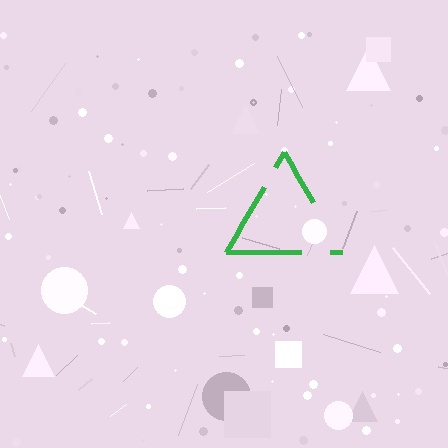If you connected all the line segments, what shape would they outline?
They would outline a triangle.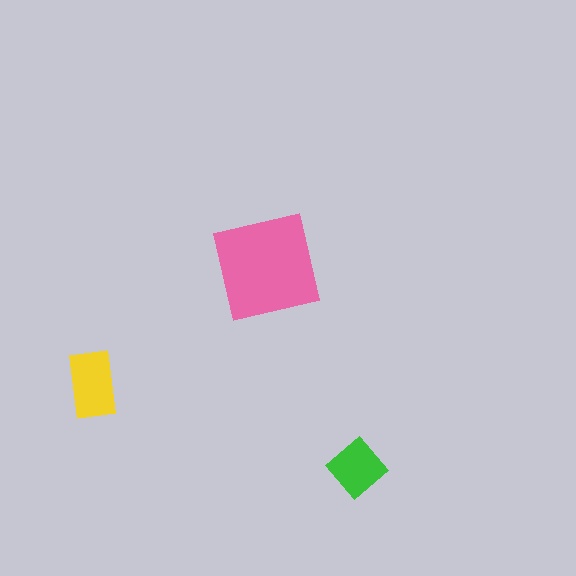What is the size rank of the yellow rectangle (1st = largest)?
2nd.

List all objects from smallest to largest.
The green diamond, the yellow rectangle, the pink square.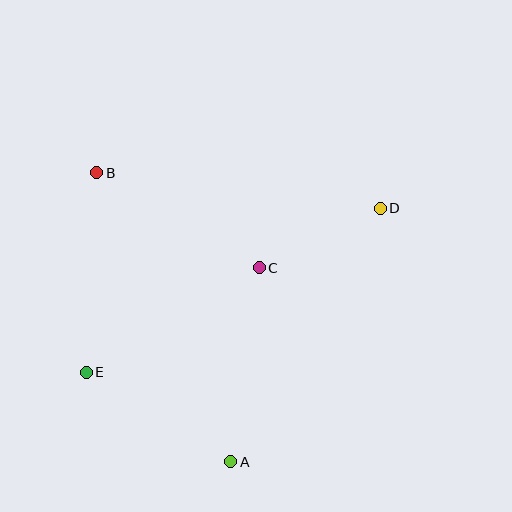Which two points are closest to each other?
Points C and D are closest to each other.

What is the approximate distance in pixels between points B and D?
The distance between B and D is approximately 286 pixels.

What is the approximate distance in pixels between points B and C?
The distance between B and C is approximately 188 pixels.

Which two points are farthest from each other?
Points D and E are farthest from each other.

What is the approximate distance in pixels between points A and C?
The distance between A and C is approximately 196 pixels.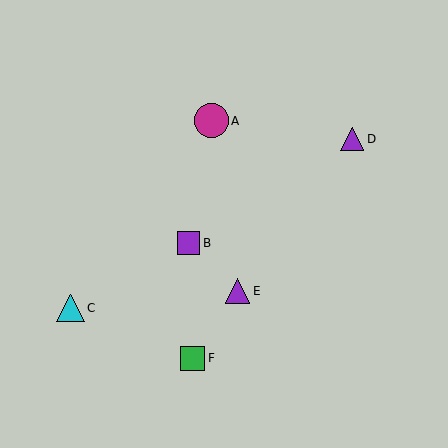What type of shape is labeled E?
Shape E is a purple triangle.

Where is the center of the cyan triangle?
The center of the cyan triangle is at (70, 308).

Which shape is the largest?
The magenta circle (labeled A) is the largest.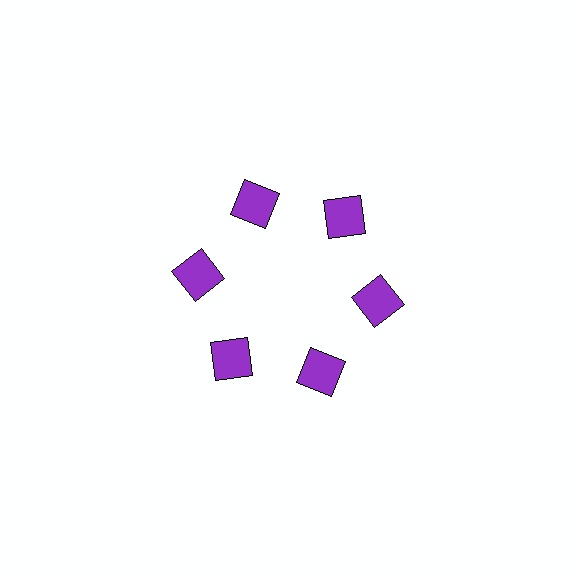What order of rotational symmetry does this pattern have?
This pattern has 6-fold rotational symmetry.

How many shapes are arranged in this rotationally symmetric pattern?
There are 6 shapes, arranged in 6 groups of 1.